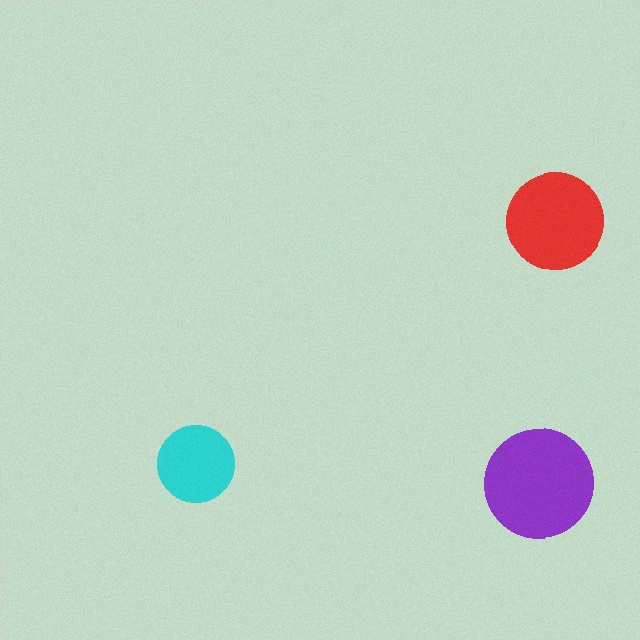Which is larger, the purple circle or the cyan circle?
The purple one.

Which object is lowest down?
The purple circle is bottommost.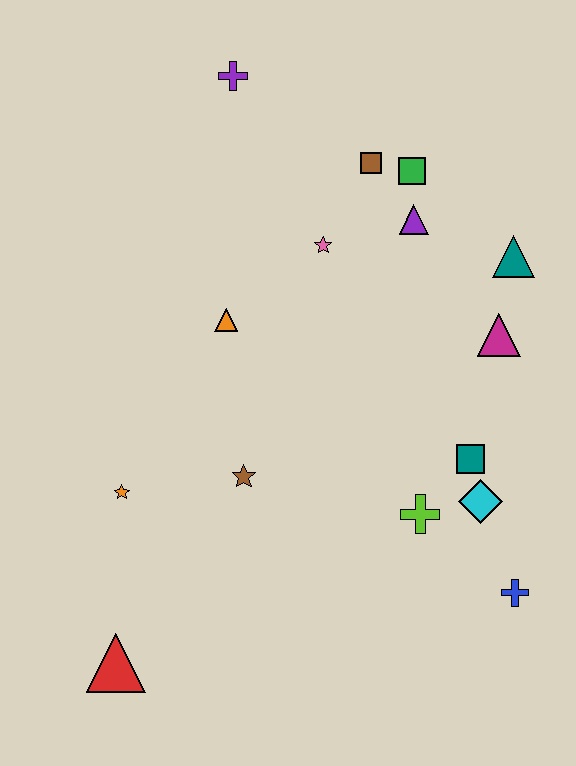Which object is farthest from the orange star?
The teal triangle is farthest from the orange star.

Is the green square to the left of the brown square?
No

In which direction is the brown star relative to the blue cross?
The brown star is to the left of the blue cross.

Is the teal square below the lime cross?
No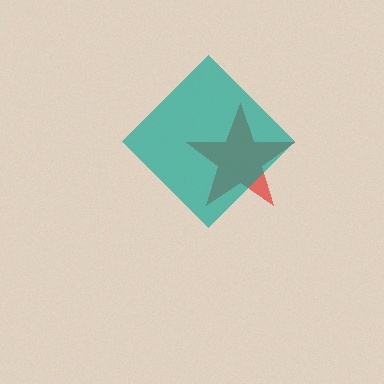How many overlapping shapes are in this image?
There are 2 overlapping shapes in the image.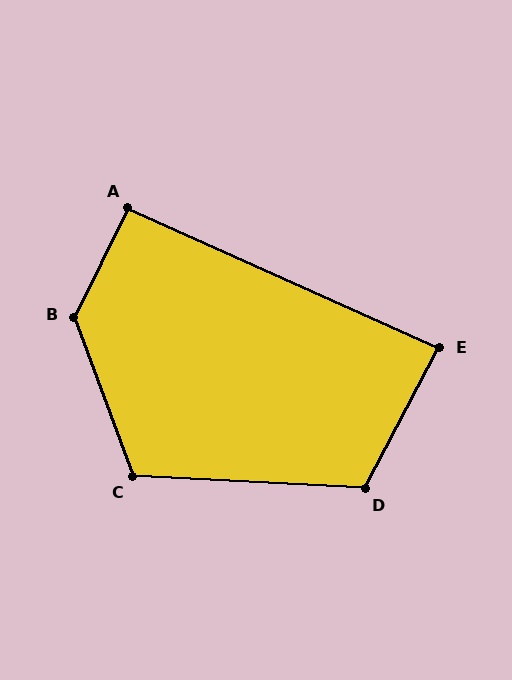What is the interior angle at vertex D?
Approximately 115 degrees (obtuse).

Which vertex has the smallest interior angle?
E, at approximately 86 degrees.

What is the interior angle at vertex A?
Approximately 92 degrees (approximately right).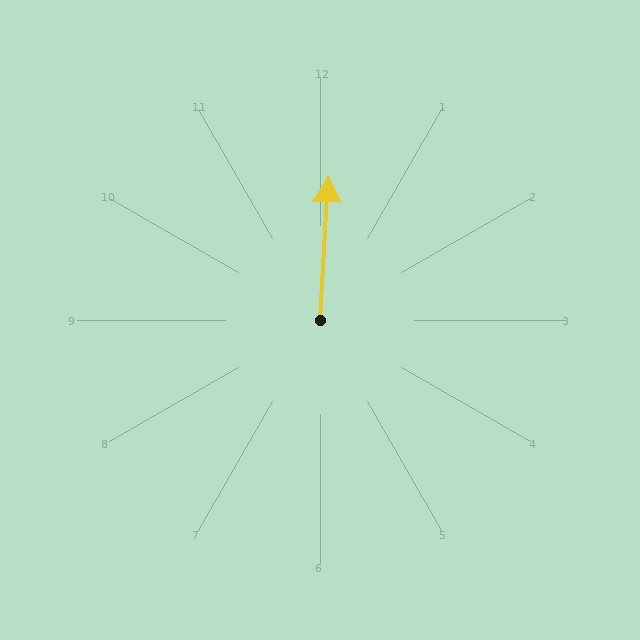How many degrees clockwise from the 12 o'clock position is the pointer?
Approximately 3 degrees.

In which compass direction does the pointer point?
North.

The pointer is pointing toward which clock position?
Roughly 12 o'clock.